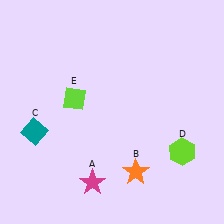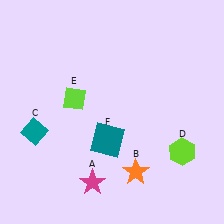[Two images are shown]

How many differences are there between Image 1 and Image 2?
There is 1 difference between the two images.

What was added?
A teal square (F) was added in Image 2.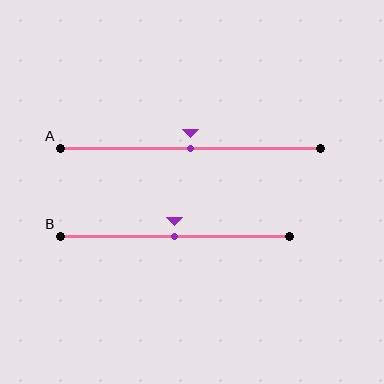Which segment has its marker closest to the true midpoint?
Segment A has its marker closest to the true midpoint.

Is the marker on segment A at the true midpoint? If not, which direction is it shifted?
Yes, the marker on segment A is at the true midpoint.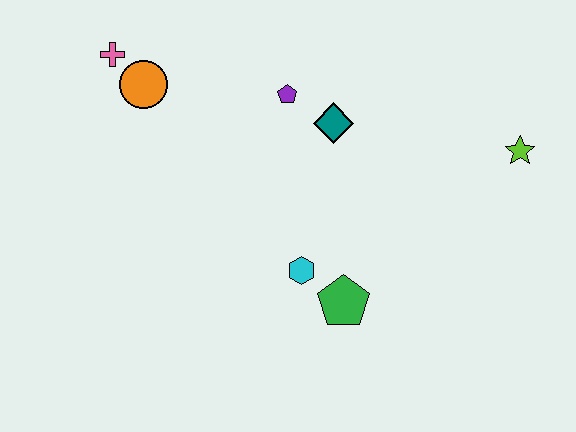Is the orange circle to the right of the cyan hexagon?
No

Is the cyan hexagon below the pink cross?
Yes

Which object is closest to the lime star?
The teal diamond is closest to the lime star.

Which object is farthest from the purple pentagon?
The lime star is farthest from the purple pentagon.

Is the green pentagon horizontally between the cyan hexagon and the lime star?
Yes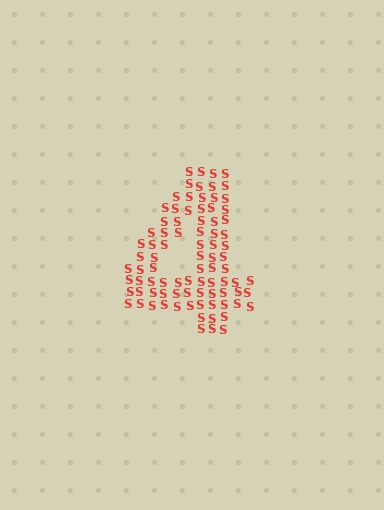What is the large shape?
The large shape is the digit 4.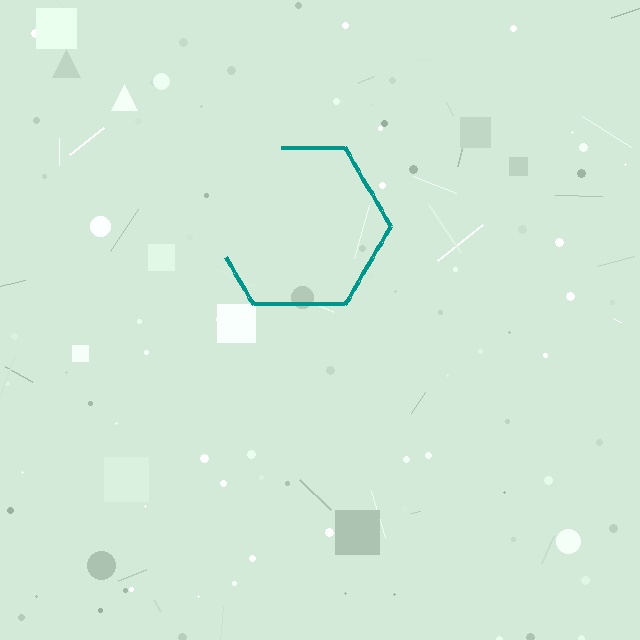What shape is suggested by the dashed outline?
The dashed outline suggests a hexagon.